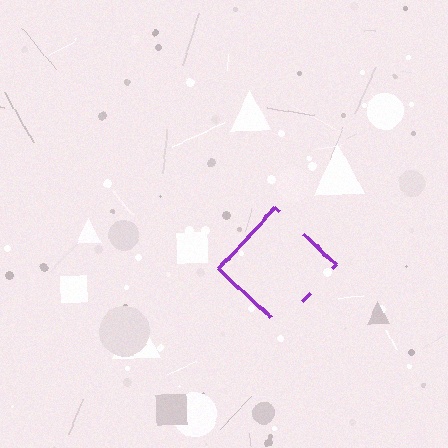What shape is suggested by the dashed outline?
The dashed outline suggests a diamond.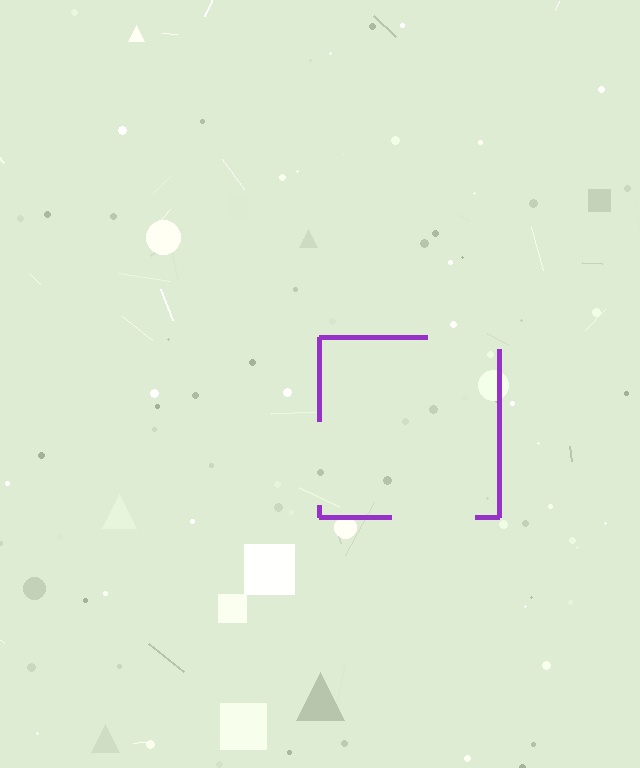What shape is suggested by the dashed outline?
The dashed outline suggests a square.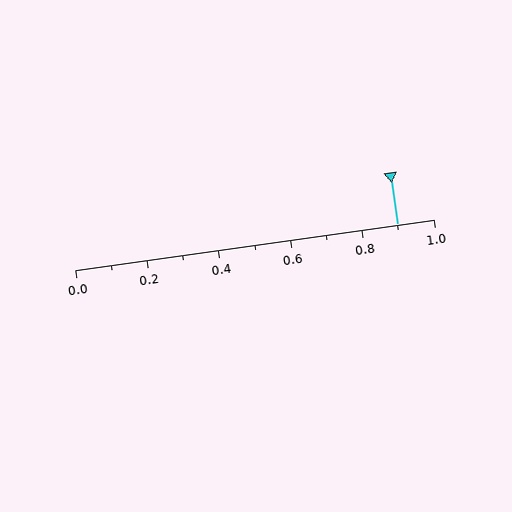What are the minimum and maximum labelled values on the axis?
The axis runs from 0.0 to 1.0.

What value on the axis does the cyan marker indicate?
The marker indicates approximately 0.9.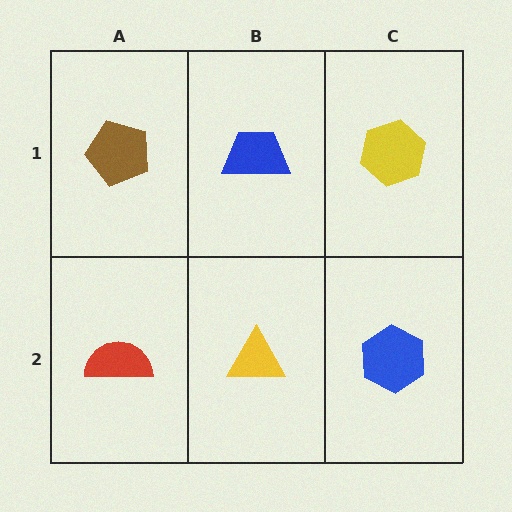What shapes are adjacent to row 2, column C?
A yellow hexagon (row 1, column C), a yellow triangle (row 2, column B).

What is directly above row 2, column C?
A yellow hexagon.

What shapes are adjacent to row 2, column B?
A blue trapezoid (row 1, column B), a red semicircle (row 2, column A), a blue hexagon (row 2, column C).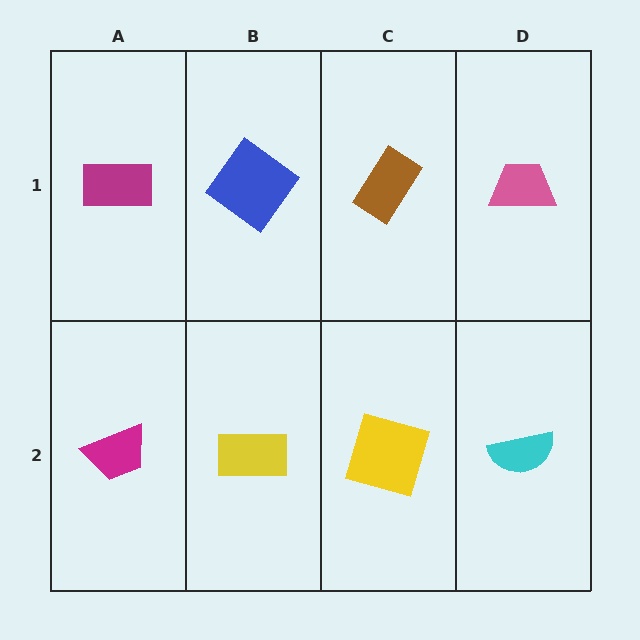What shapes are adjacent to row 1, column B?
A yellow rectangle (row 2, column B), a magenta rectangle (row 1, column A), a brown rectangle (row 1, column C).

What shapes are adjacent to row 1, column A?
A magenta trapezoid (row 2, column A), a blue diamond (row 1, column B).